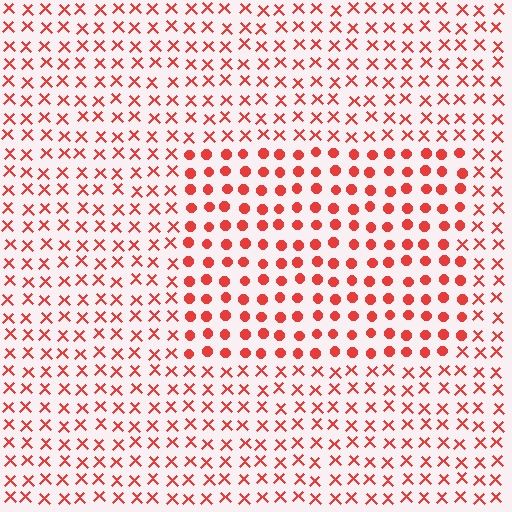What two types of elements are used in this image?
The image uses circles inside the rectangle region and X marks outside it.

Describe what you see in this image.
The image is filled with small red elements arranged in a uniform grid. A rectangle-shaped region contains circles, while the surrounding area contains X marks. The boundary is defined purely by the change in element shape.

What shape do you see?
I see a rectangle.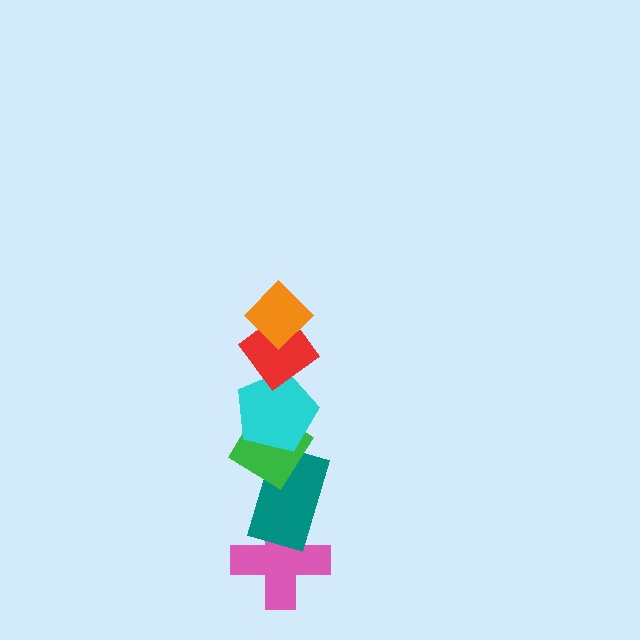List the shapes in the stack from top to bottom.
From top to bottom: the orange diamond, the red diamond, the cyan pentagon, the green diamond, the teal rectangle, the pink cross.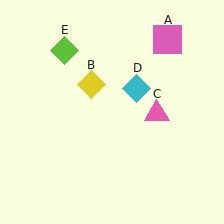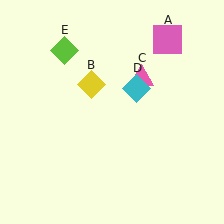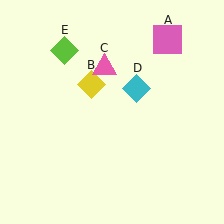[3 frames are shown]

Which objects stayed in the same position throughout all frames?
Pink square (object A) and yellow diamond (object B) and cyan diamond (object D) and lime diamond (object E) remained stationary.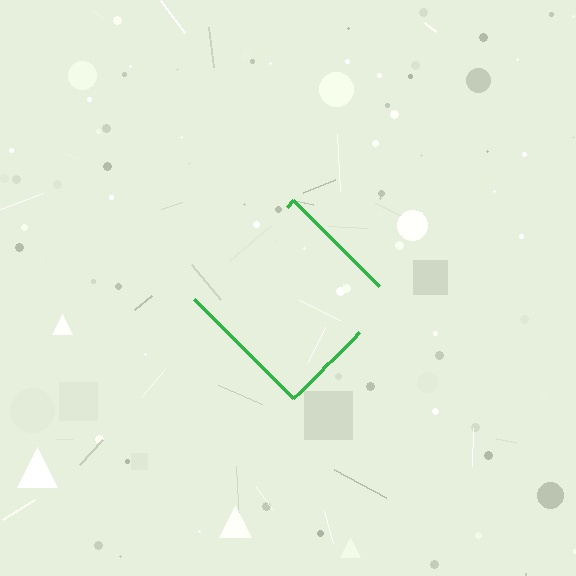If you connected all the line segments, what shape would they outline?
They would outline a diamond.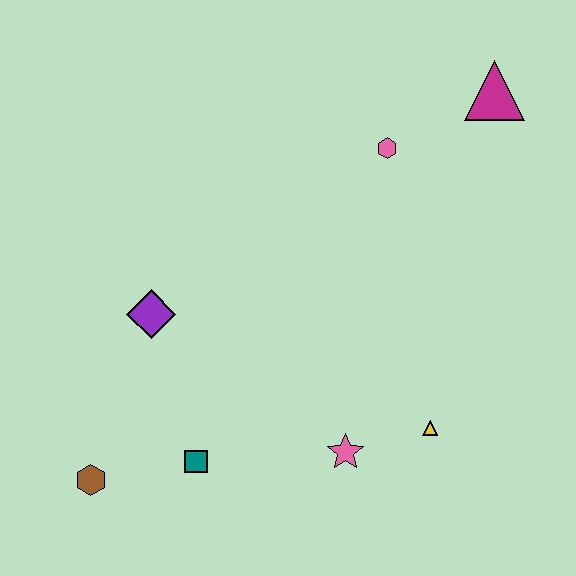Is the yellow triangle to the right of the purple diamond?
Yes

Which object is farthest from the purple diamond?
The magenta triangle is farthest from the purple diamond.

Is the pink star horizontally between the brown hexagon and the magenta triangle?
Yes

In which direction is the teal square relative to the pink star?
The teal square is to the left of the pink star.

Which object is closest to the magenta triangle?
The pink hexagon is closest to the magenta triangle.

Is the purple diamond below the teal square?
No